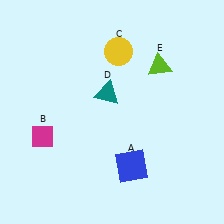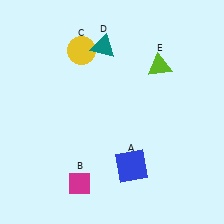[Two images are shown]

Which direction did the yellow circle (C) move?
The yellow circle (C) moved left.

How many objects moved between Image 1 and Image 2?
3 objects moved between the two images.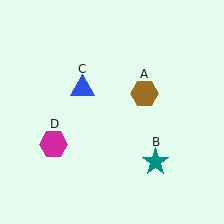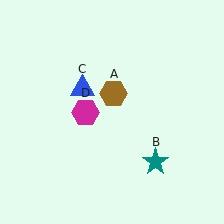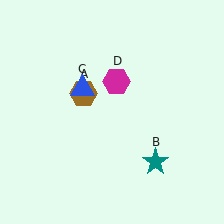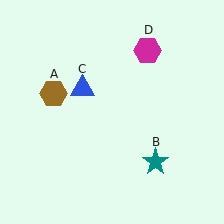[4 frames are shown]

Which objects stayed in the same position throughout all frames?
Teal star (object B) and blue triangle (object C) remained stationary.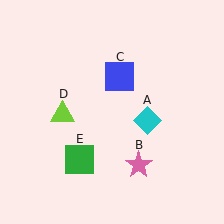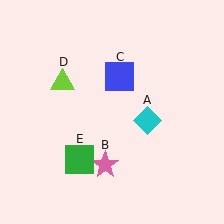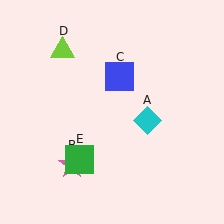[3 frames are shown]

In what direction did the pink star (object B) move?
The pink star (object B) moved left.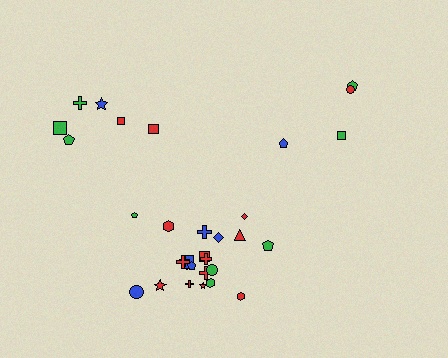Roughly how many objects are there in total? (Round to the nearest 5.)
Roughly 30 objects in total.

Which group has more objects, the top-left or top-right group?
The top-left group.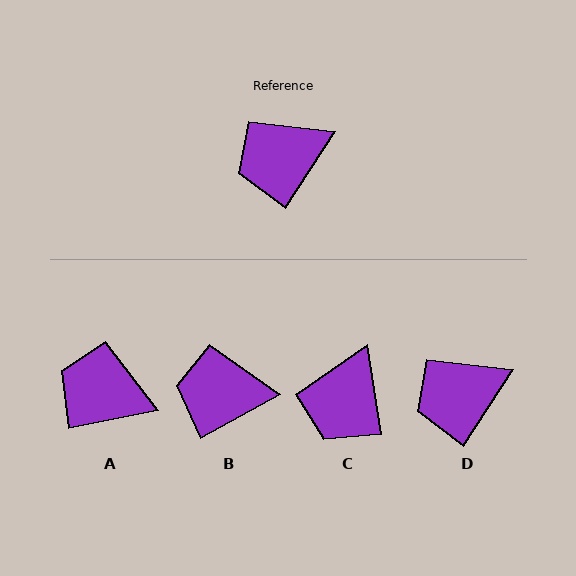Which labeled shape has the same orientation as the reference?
D.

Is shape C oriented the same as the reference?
No, it is off by about 42 degrees.